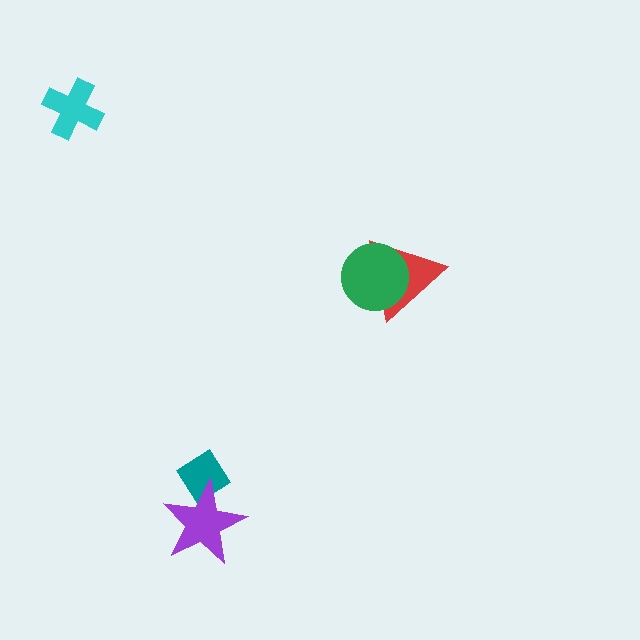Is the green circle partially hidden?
No, no other shape covers it.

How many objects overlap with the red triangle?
1 object overlaps with the red triangle.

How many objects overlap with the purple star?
1 object overlaps with the purple star.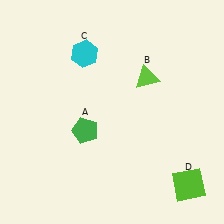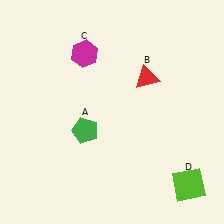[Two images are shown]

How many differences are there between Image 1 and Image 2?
There are 2 differences between the two images.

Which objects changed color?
B changed from lime to red. C changed from cyan to magenta.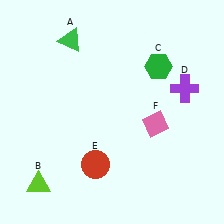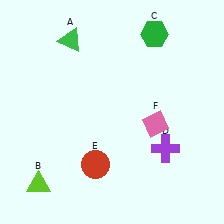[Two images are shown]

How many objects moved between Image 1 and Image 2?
2 objects moved between the two images.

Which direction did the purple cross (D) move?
The purple cross (D) moved down.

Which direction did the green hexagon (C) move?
The green hexagon (C) moved up.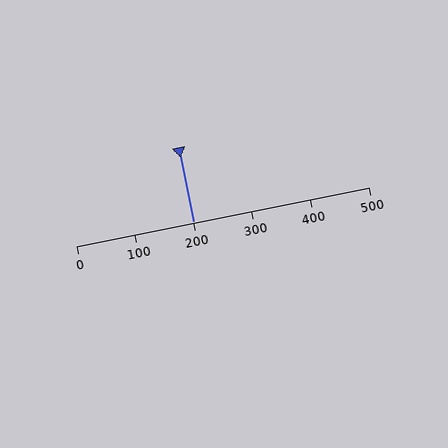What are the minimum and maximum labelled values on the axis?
The axis runs from 0 to 500.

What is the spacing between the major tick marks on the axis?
The major ticks are spaced 100 apart.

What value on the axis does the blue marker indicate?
The marker indicates approximately 200.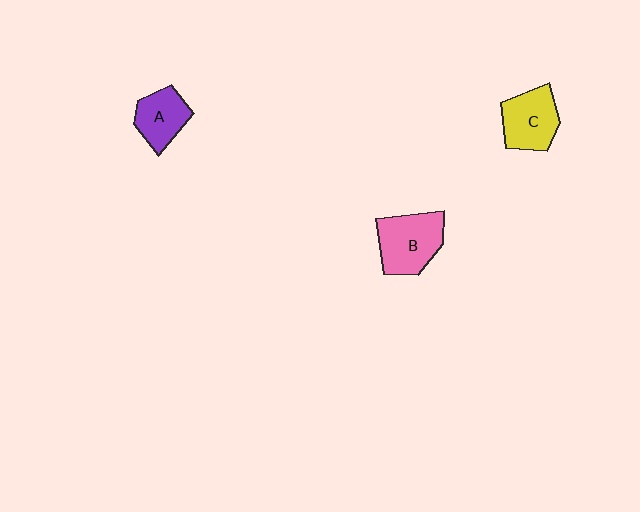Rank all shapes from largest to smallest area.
From largest to smallest: B (pink), C (yellow), A (purple).